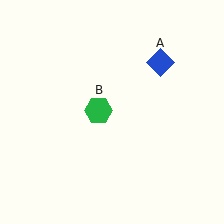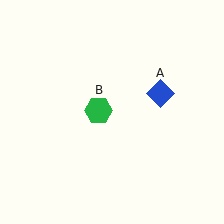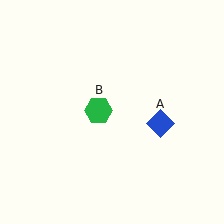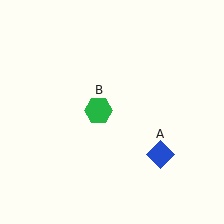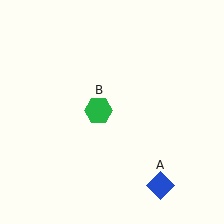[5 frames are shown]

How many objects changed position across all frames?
1 object changed position: blue diamond (object A).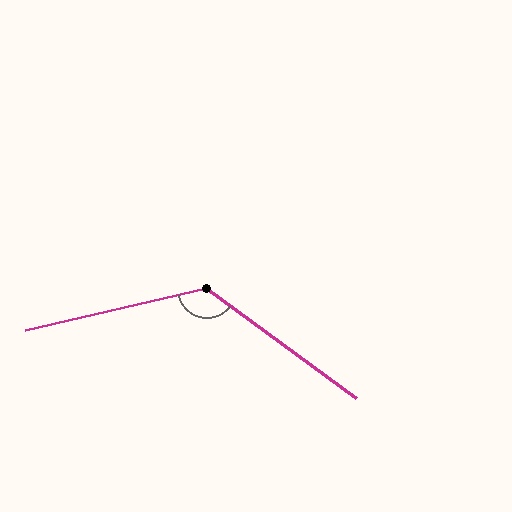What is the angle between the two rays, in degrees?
Approximately 131 degrees.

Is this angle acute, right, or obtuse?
It is obtuse.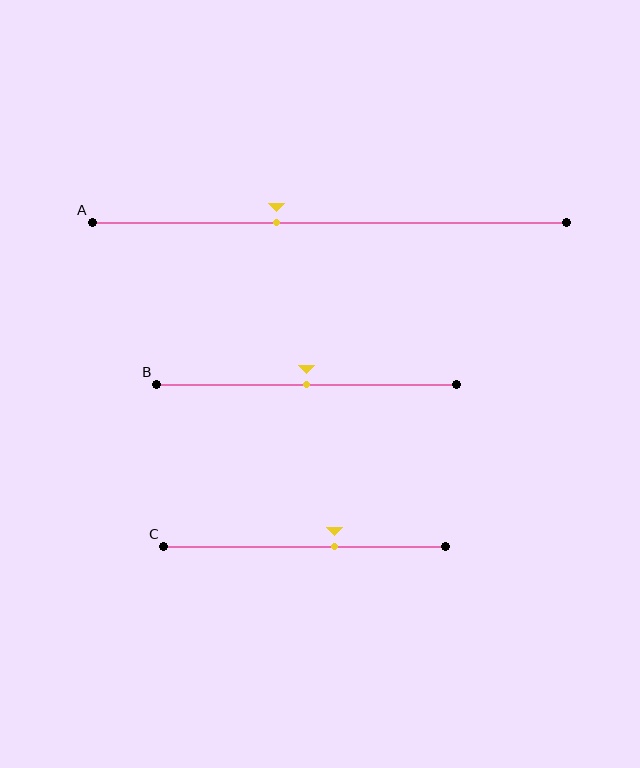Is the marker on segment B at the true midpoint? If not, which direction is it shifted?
Yes, the marker on segment B is at the true midpoint.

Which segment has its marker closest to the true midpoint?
Segment B has its marker closest to the true midpoint.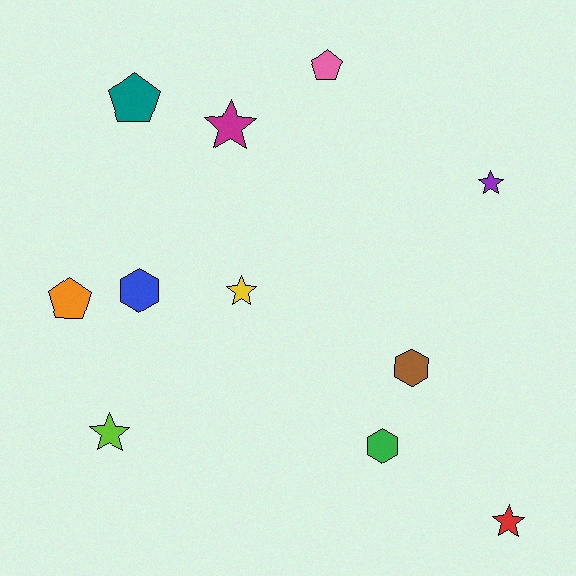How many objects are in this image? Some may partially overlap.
There are 11 objects.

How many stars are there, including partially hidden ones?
There are 5 stars.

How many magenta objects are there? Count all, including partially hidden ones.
There is 1 magenta object.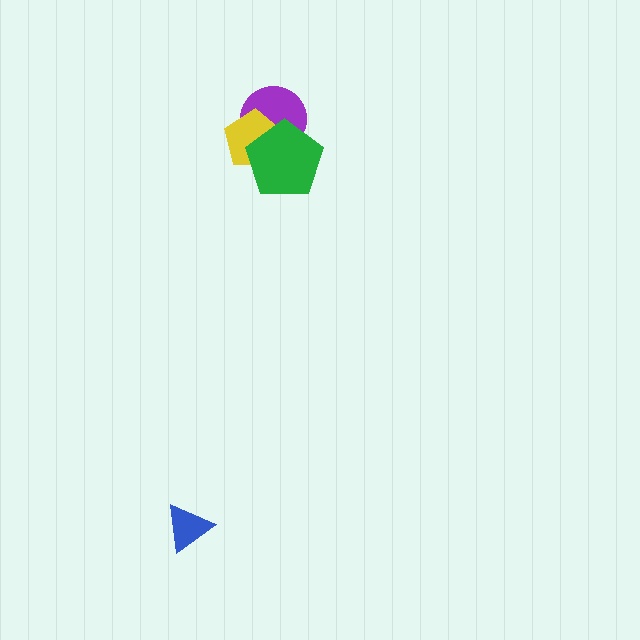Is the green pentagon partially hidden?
No, no other shape covers it.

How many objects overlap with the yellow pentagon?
2 objects overlap with the yellow pentagon.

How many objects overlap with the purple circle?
2 objects overlap with the purple circle.